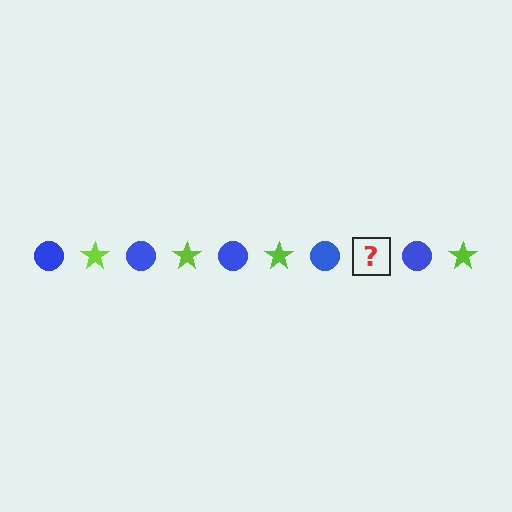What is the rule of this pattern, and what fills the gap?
The rule is that the pattern alternates between blue circle and lime star. The gap should be filled with a lime star.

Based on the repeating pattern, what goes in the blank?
The blank should be a lime star.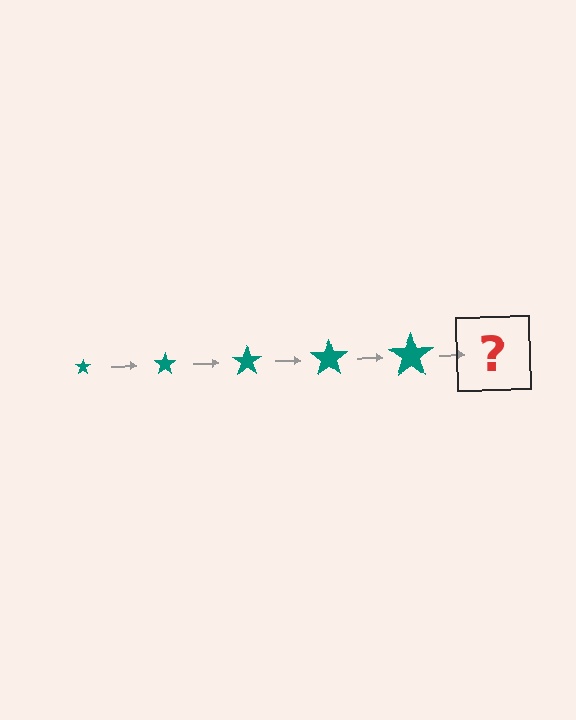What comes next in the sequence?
The next element should be a teal star, larger than the previous one.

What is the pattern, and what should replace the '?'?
The pattern is that the star gets progressively larger each step. The '?' should be a teal star, larger than the previous one.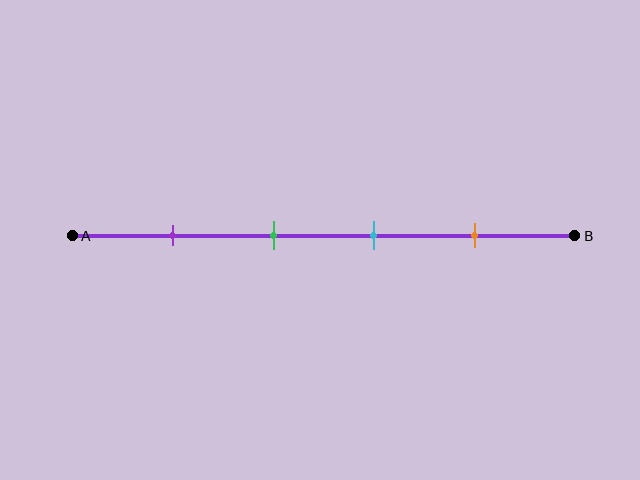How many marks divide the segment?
There are 4 marks dividing the segment.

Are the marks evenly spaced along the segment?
Yes, the marks are approximately evenly spaced.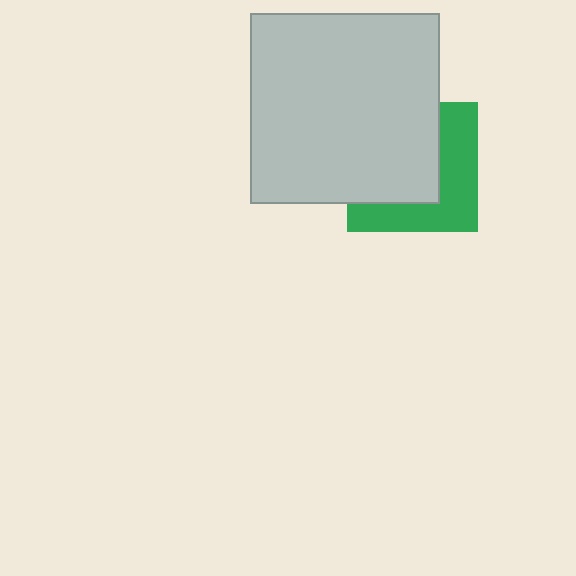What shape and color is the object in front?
The object in front is a light gray square.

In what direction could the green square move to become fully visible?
The green square could move toward the lower-right. That would shift it out from behind the light gray square entirely.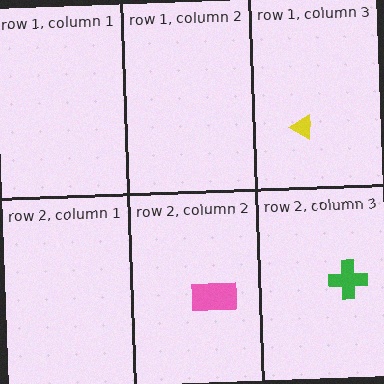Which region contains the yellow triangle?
The row 1, column 3 region.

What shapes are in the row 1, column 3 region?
The yellow triangle.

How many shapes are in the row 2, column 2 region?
1.